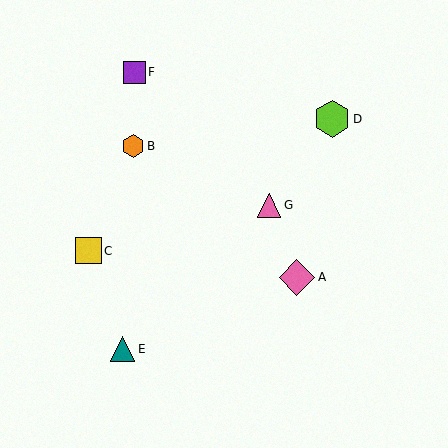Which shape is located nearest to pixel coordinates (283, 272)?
The pink diamond (labeled A) at (297, 277) is nearest to that location.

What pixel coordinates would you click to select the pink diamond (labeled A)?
Click at (297, 277) to select the pink diamond A.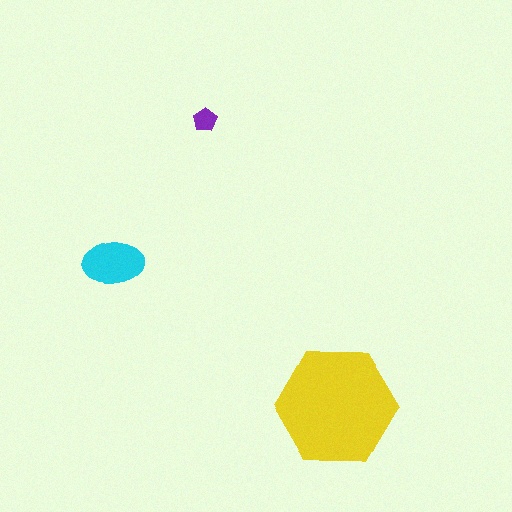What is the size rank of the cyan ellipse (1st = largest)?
2nd.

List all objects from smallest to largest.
The purple pentagon, the cyan ellipse, the yellow hexagon.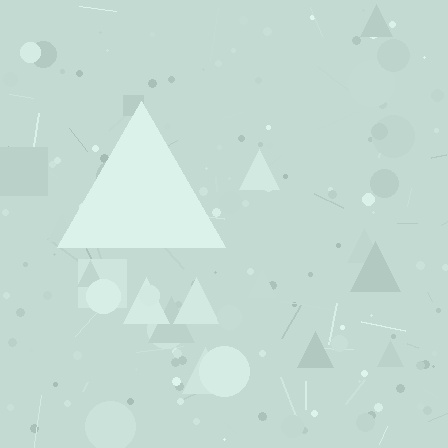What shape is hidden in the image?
A triangle is hidden in the image.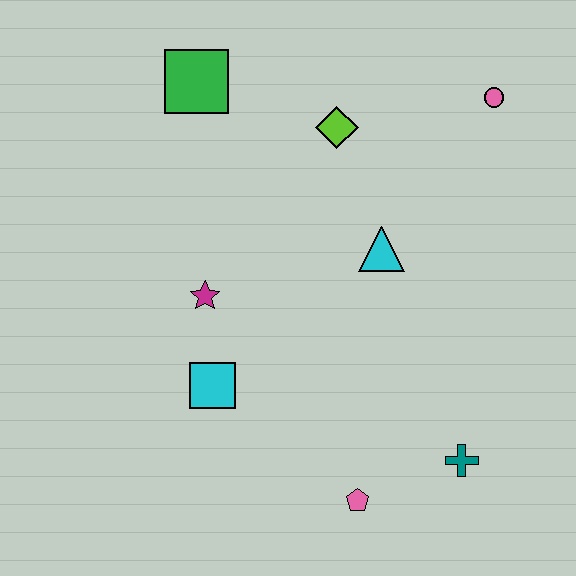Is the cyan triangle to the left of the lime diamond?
No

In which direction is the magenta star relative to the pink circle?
The magenta star is to the left of the pink circle.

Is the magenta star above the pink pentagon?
Yes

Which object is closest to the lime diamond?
The cyan triangle is closest to the lime diamond.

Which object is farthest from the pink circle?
The pink pentagon is farthest from the pink circle.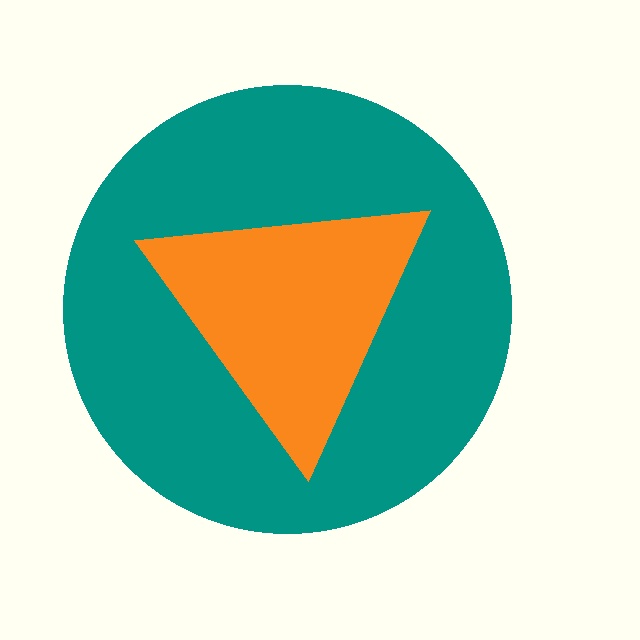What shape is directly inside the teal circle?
The orange triangle.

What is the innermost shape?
The orange triangle.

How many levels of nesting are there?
2.